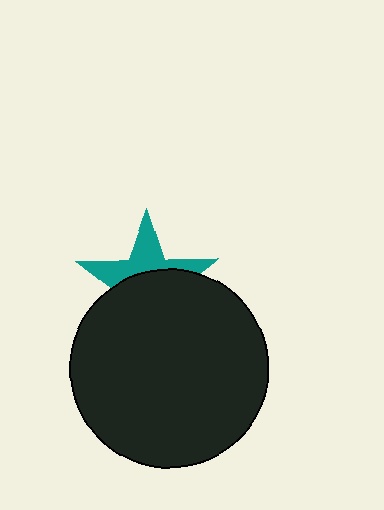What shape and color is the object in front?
The object in front is a black circle.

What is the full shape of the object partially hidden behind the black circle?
The partially hidden object is a teal star.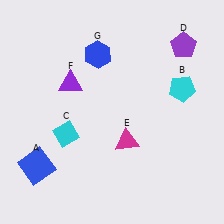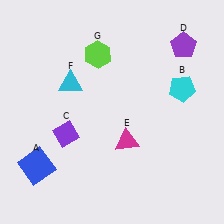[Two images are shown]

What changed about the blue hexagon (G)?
In Image 1, G is blue. In Image 2, it changed to lime.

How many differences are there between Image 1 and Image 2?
There are 3 differences between the two images.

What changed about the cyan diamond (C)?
In Image 1, C is cyan. In Image 2, it changed to purple.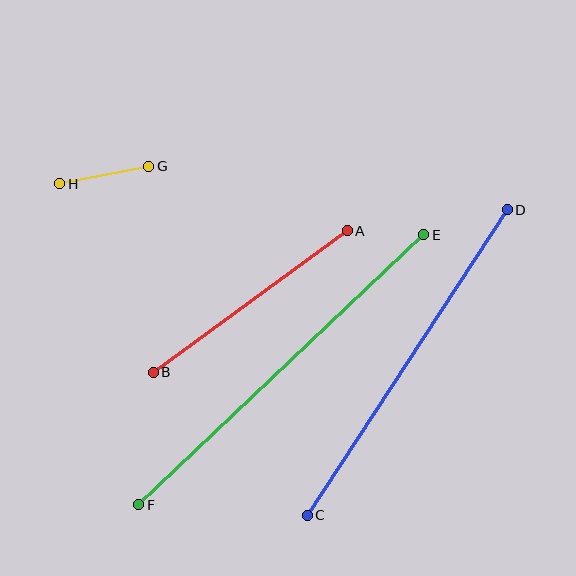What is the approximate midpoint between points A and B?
The midpoint is at approximately (250, 302) pixels.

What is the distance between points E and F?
The distance is approximately 392 pixels.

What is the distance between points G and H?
The distance is approximately 91 pixels.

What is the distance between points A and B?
The distance is approximately 240 pixels.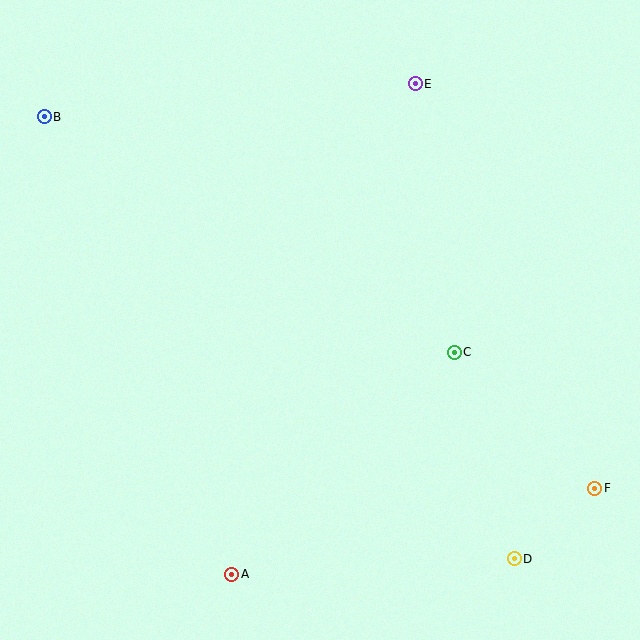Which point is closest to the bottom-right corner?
Point D is closest to the bottom-right corner.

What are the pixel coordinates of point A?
Point A is at (232, 574).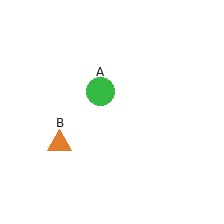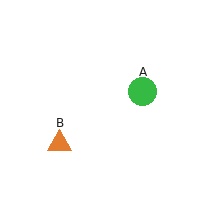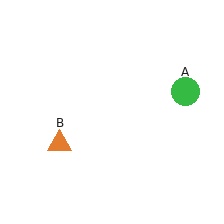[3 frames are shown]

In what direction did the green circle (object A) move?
The green circle (object A) moved right.